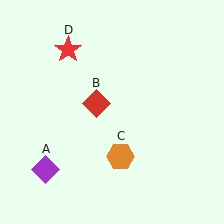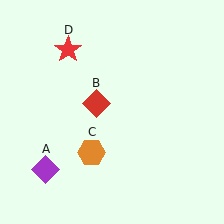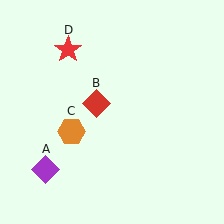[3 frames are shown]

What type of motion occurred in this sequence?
The orange hexagon (object C) rotated clockwise around the center of the scene.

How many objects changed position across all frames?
1 object changed position: orange hexagon (object C).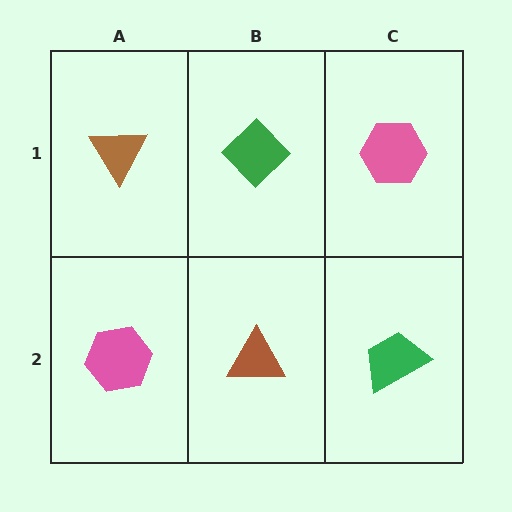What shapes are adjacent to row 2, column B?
A green diamond (row 1, column B), a pink hexagon (row 2, column A), a green trapezoid (row 2, column C).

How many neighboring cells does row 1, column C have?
2.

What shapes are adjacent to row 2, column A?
A brown triangle (row 1, column A), a brown triangle (row 2, column B).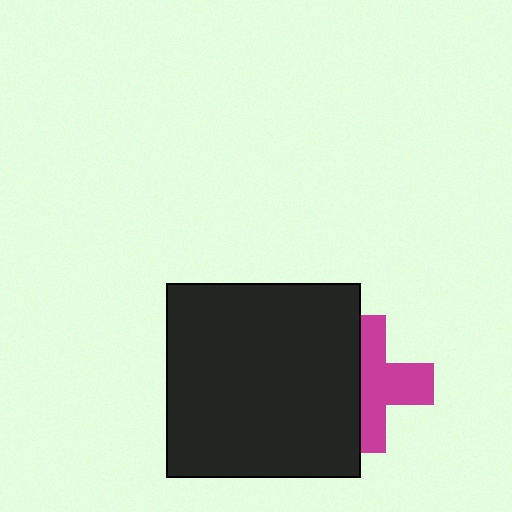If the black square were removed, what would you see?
You would see the complete magenta cross.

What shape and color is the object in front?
The object in front is a black square.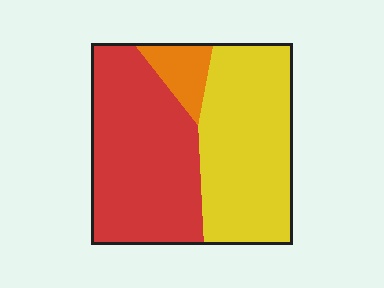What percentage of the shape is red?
Red covers around 45% of the shape.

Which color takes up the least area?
Orange, at roughly 10%.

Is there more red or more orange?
Red.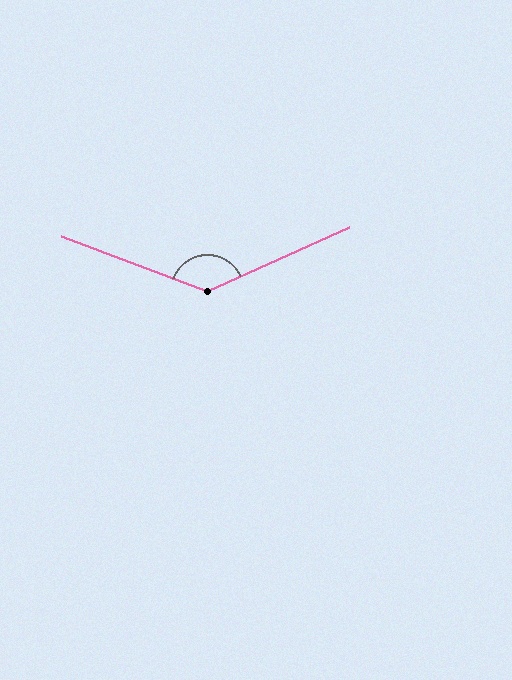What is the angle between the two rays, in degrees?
Approximately 135 degrees.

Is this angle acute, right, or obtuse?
It is obtuse.